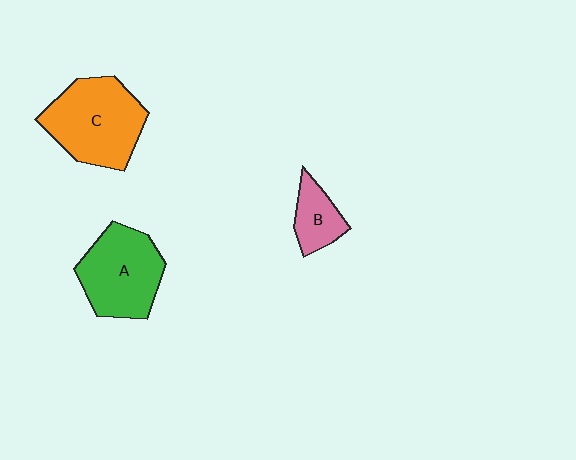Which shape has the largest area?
Shape C (orange).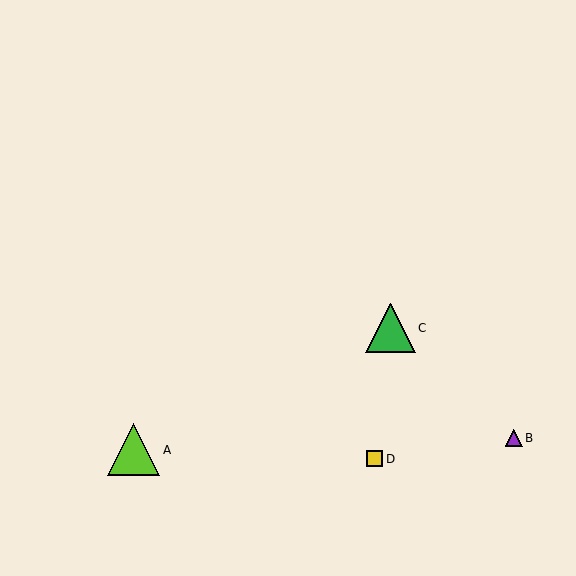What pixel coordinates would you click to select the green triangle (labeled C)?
Click at (390, 328) to select the green triangle C.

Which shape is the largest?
The lime triangle (labeled A) is the largest.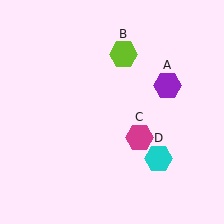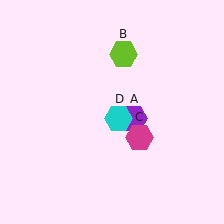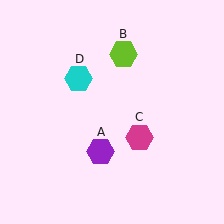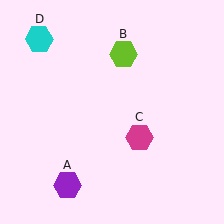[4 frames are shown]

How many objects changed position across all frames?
2 objects changed position: purple hexagon (object A), cyan hexagon (object D).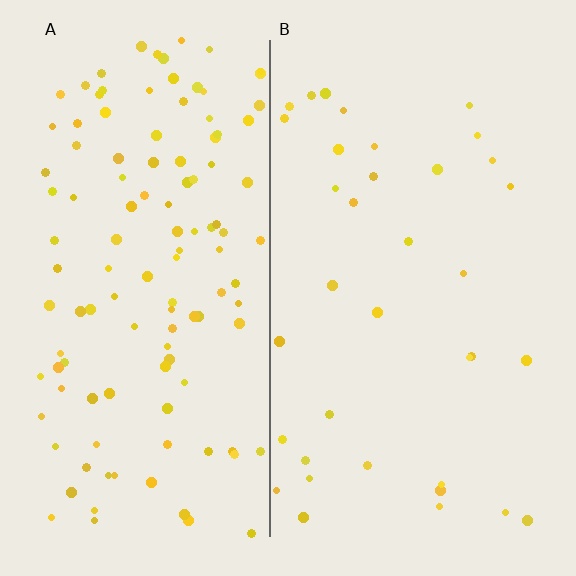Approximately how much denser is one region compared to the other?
Approximately 3.3× — region A over region B.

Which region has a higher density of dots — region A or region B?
A (the left).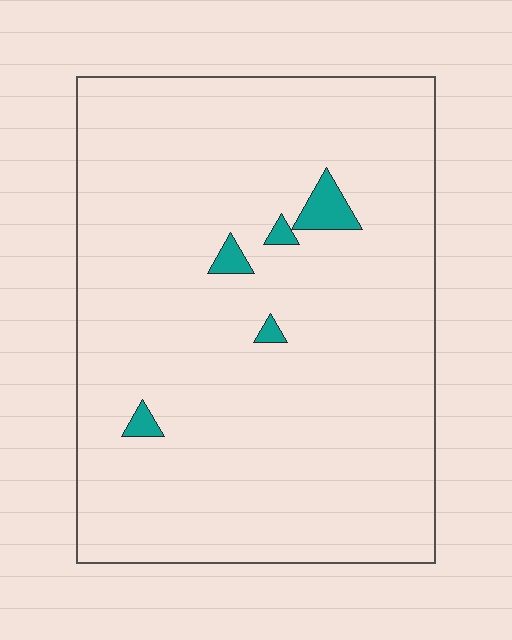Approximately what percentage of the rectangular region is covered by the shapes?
Approximately 5%.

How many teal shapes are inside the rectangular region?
5.